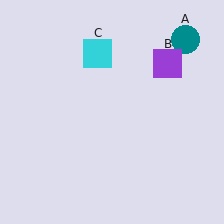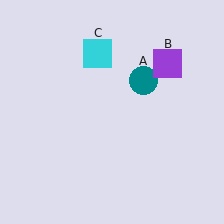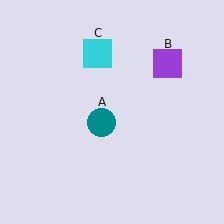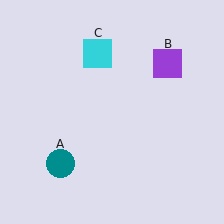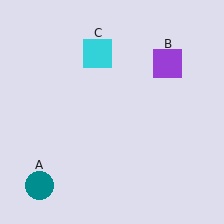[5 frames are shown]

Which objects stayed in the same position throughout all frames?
Purple square (object B) and cyan square (object C) remained stationary.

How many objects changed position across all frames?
1 object changed position: teal circle (object A).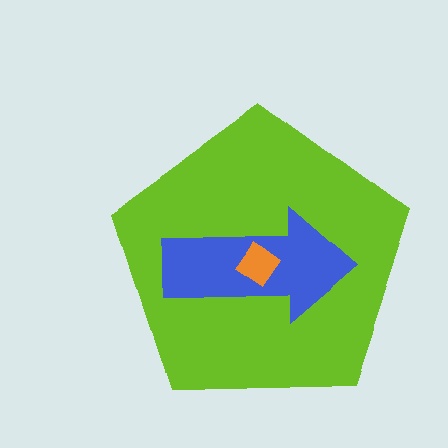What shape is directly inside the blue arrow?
The orange diamond.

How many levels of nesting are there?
3.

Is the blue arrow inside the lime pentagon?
Yes.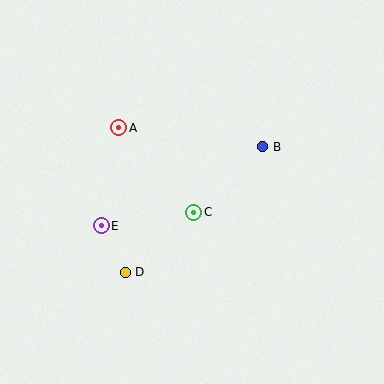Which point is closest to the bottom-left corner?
Point D is closest to the bottom-left corner.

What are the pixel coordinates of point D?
Point D is at (125, 272).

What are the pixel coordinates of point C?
Point C is at (194, 212).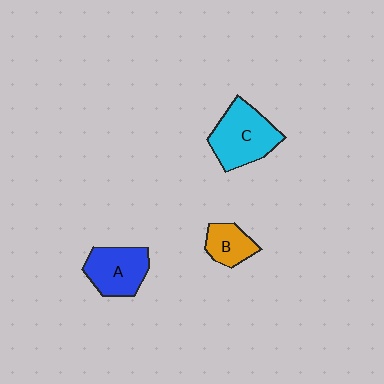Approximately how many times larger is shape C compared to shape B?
Approximately 1.9 times.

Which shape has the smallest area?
Shape B (orange).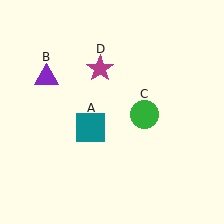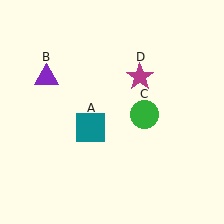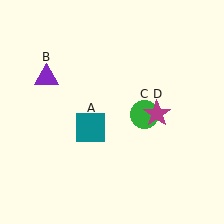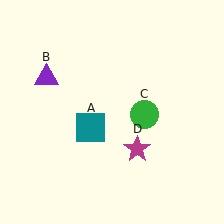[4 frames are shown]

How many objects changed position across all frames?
1 object changed position: magenta star (object D).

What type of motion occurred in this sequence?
The magenta star (object D) rotated clockwise around the center of the scene.